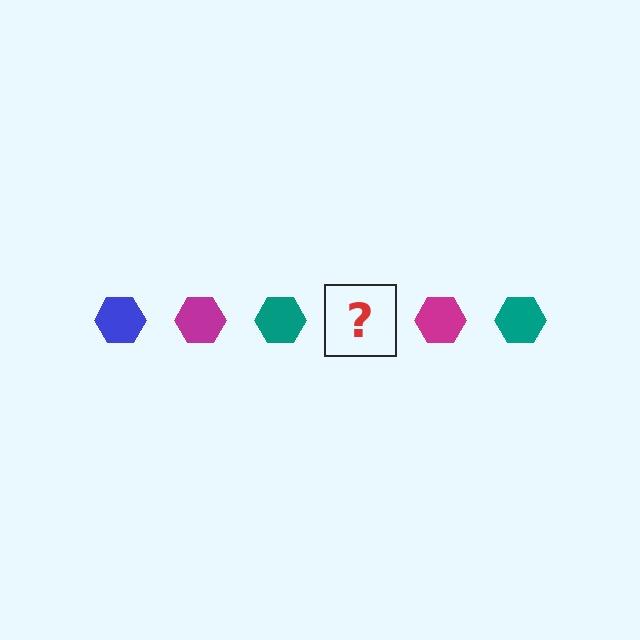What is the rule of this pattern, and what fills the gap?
The rule is that the pattern cycles through blue, magenta, teal hexagons. The gap should be filled with a blue hexagon.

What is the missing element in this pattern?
The missing element is a blue hexagon.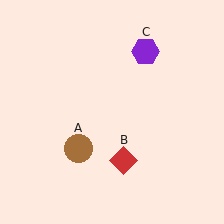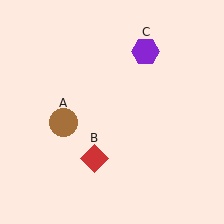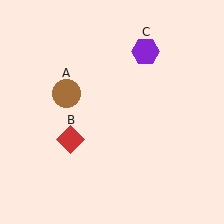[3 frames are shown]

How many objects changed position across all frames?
2 objects changed position: brown circle (object A), red diamond (object B).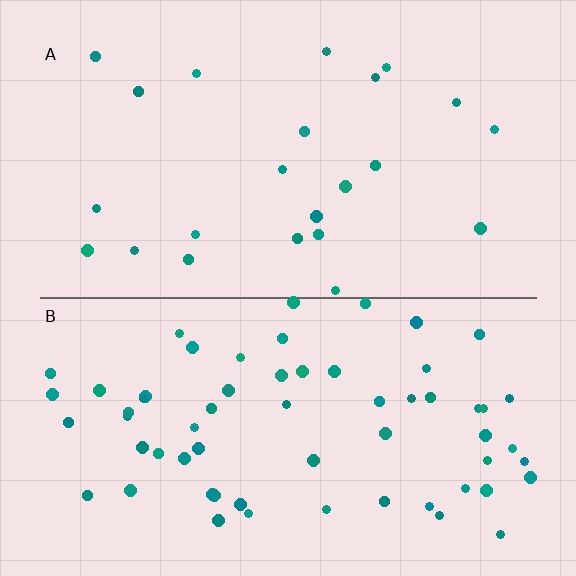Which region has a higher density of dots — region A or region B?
B (the bottom).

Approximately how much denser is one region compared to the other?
Approximately 2.7× — region B over region A.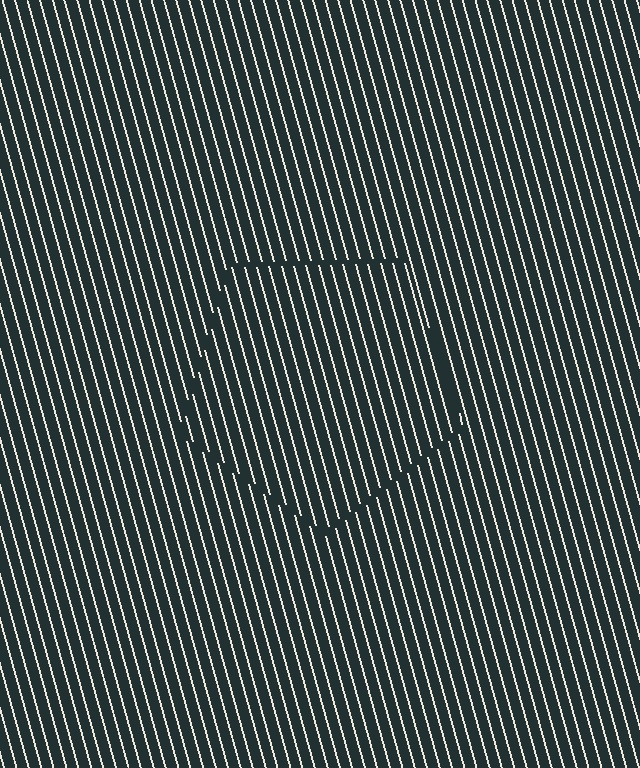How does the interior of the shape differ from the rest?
The interior of the shape contains the same grating, shifted by half a period — the contour is defined by the phase discontinuity where line-ends from the inner and outer gratings abut.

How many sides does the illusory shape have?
5 sides — the line-ends trace a pentagon.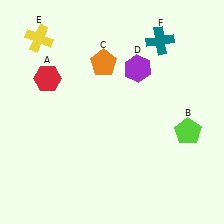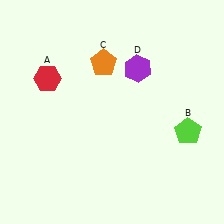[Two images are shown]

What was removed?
The teal cross (F), the yellow cross (E) were removed in Image 2.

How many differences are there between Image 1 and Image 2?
There are 2 differences between the two images.